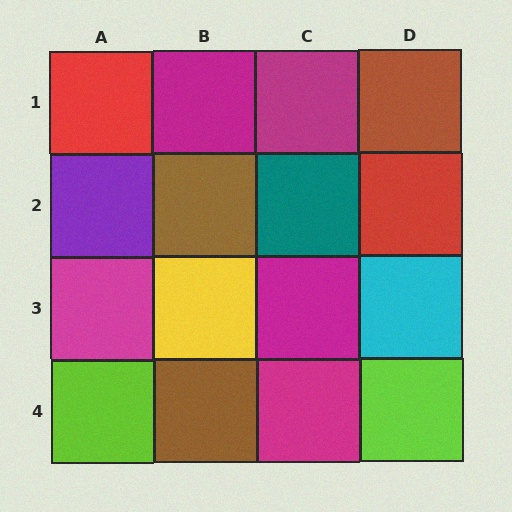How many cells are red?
2 cells are red.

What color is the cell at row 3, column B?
Yellow.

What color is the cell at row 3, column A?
Magenta.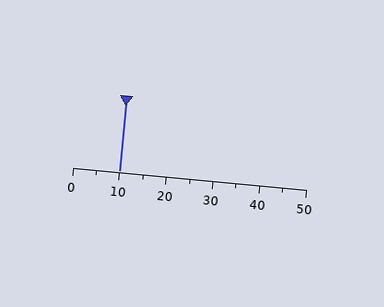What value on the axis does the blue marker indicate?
The marker indicates approximately 10.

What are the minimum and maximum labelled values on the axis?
The axis runs from 0 to 50.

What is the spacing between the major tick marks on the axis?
The major ticks are spaced 10 apart.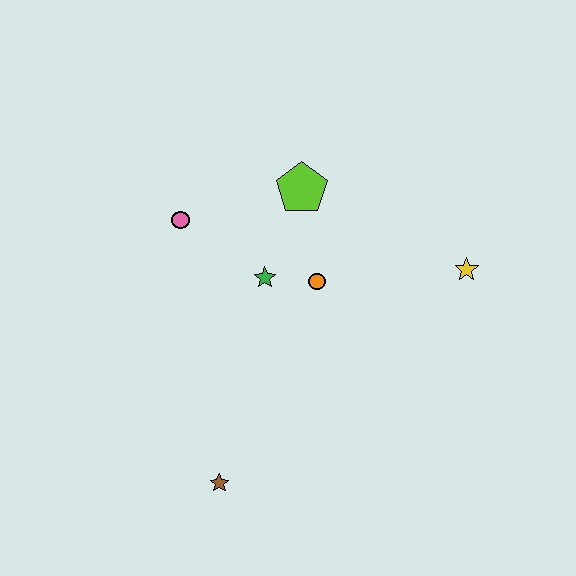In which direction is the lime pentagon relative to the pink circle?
The lime pentagon is to the right of the pink circle.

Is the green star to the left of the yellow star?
Yes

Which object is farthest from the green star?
The brown star is farthest from the green star.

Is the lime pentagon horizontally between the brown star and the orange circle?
Yes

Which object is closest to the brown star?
The green star is closest to the brown star.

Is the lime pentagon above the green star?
Yes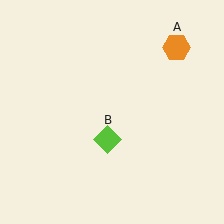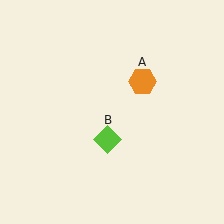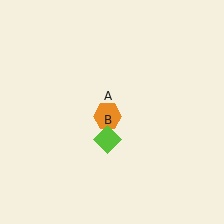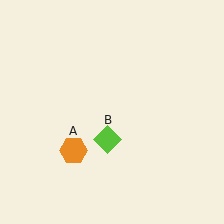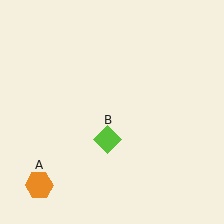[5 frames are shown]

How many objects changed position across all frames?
1 object changed position: orange hexagon (object A).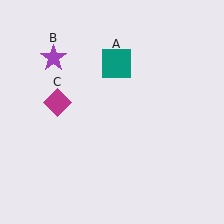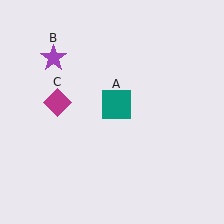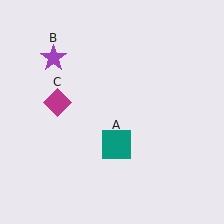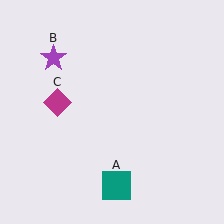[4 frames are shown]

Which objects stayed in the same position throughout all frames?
Purple star (object B) and magenta diamond (object C) remained stationary.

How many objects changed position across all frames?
1 object changed position: teal square (object A).